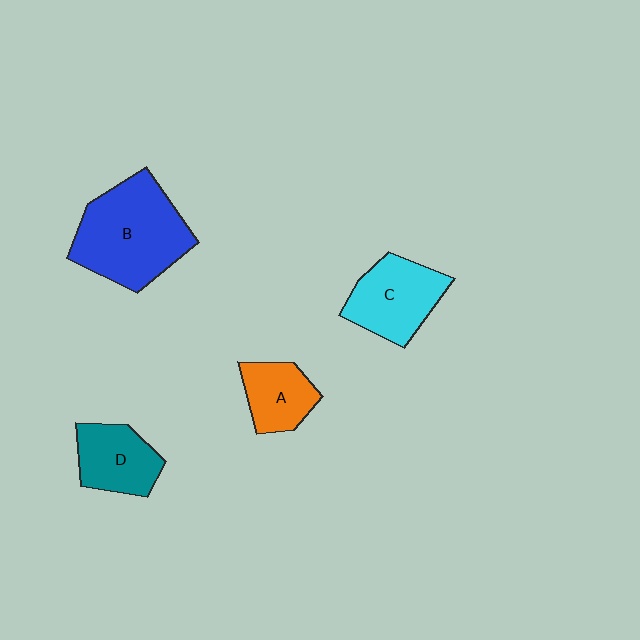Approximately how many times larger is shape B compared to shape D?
Approximately 1.9 times.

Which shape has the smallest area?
Shape A (orange).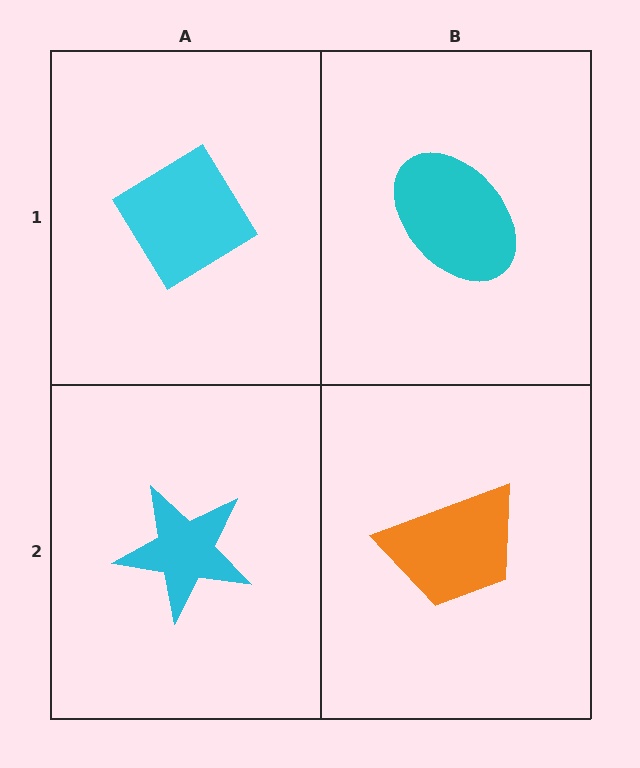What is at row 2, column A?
A cyan star.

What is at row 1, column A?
A cyan diamond.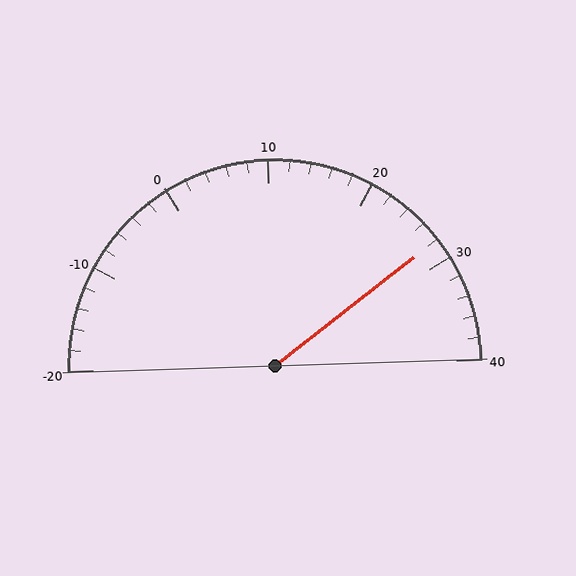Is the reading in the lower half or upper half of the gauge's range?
The reading is in the upper half of the range (-20 to 40).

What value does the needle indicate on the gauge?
The needle indicates approximately 28.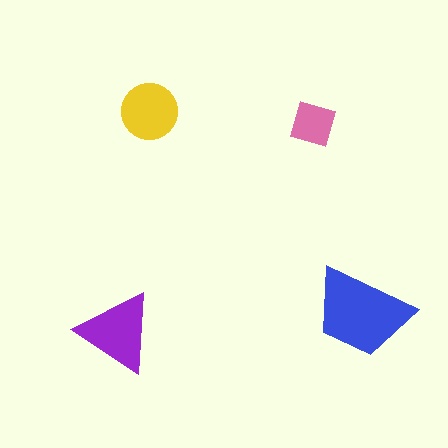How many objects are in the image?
There are 4 objects in the image.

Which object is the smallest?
The pink diamond.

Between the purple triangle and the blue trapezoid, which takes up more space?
The blue trapezoid.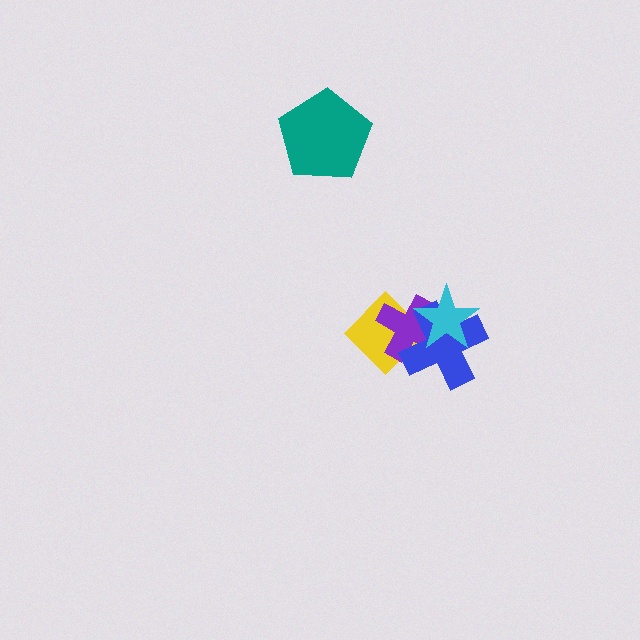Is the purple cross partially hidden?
Yes, it is partially covered by another shape.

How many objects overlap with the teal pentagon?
0 objects overlap with the teal pentagon.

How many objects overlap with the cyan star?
3 objects overlap with the cyan star.